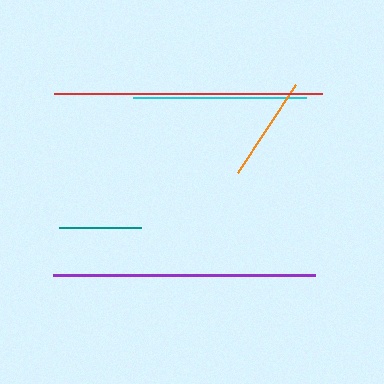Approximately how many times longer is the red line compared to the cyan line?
The red line is approximately 1.6 times the length of the cyan line.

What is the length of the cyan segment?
The cyan segment is approximately 172 pixels long.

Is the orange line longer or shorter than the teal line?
The orange line is longer than the teal line.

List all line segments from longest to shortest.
From longest to shortest: red, purple, cyan, orange, teal.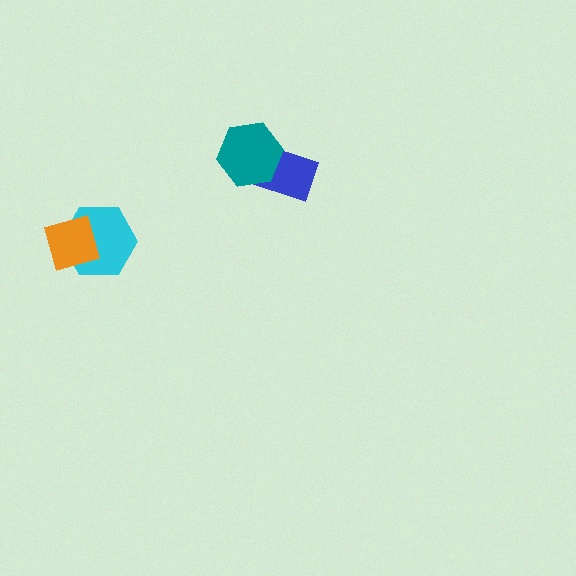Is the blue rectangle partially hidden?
Yes, it is partially covered by another shape.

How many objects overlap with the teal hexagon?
1 object overlaps with the teal hexagon.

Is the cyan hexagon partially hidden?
Yes, it is partially covered by another shape.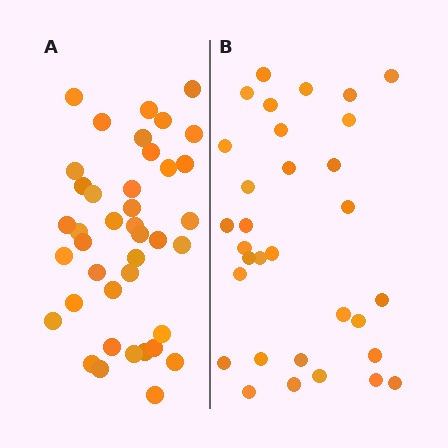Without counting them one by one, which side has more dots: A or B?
Region A (the left region) has more dots.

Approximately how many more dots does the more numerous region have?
Region A has roughly 8 or so more dots than region B.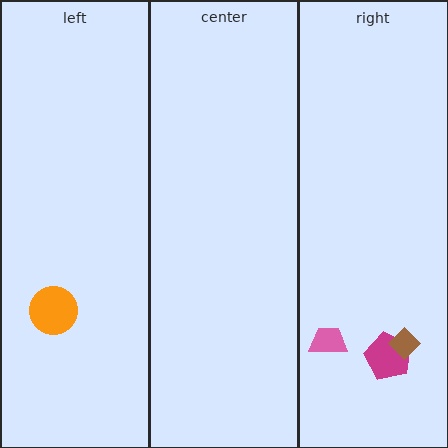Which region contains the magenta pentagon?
The right region.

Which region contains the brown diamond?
The right region.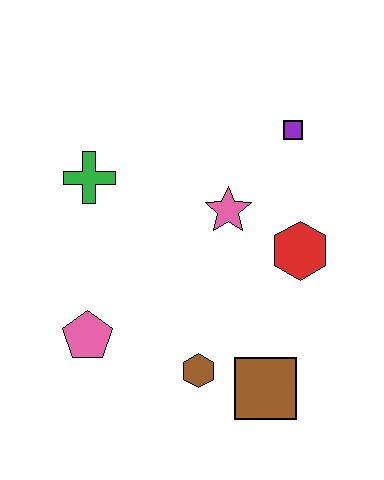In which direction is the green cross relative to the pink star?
The green cross is to the left of the pink star.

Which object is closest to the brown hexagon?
The brown square is closest to the brown hexagon.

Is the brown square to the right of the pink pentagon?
Yes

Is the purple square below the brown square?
No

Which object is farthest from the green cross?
The brown square is farthest from the green cross.